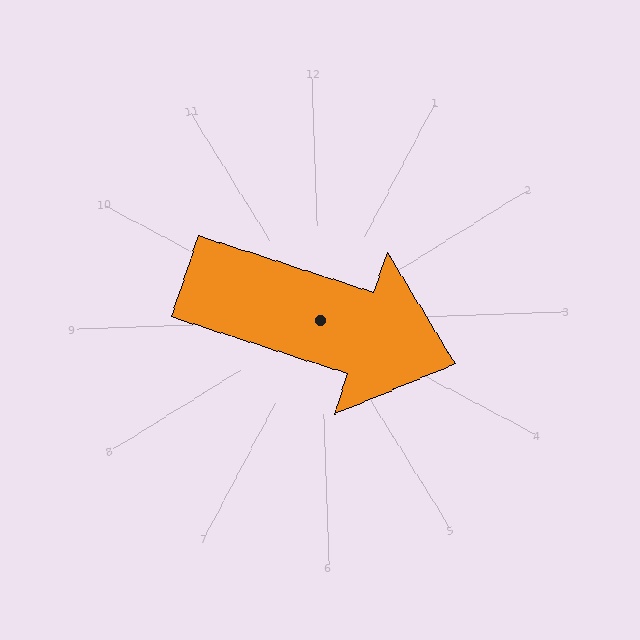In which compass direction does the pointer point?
East.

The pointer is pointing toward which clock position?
Roughly 4 o'clock.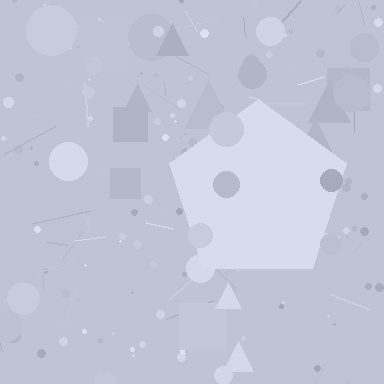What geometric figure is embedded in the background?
A pentagon is embedded in the background.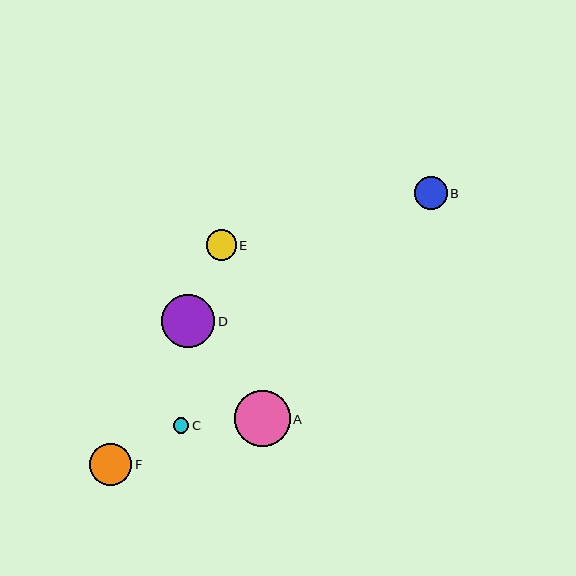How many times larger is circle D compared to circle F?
Circle D is approximately 1.3 times the size of circle F.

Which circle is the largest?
Circle A is the largest with a size of approximately 56 pixels.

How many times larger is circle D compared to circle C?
Circle D is approximately 3.3 times the size of circle C.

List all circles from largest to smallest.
From largest to smallest: A, D, F, B, E, C.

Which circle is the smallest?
Circle C is the smallest with a size of approximately 16 pixels.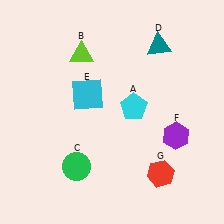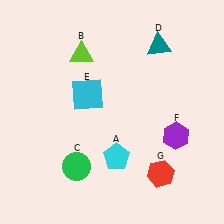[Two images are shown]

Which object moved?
The cyan pentagon (A) moved down.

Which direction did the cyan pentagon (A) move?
The cyan pentagon (A) moved down.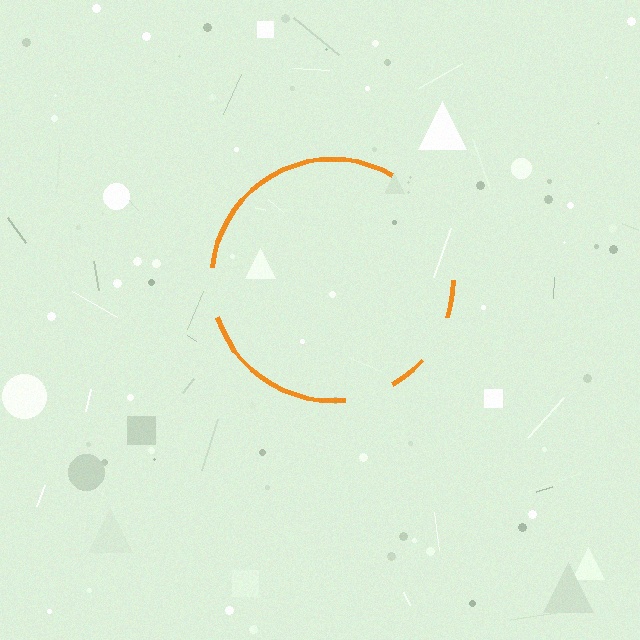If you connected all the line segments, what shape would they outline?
They would outline a circle.